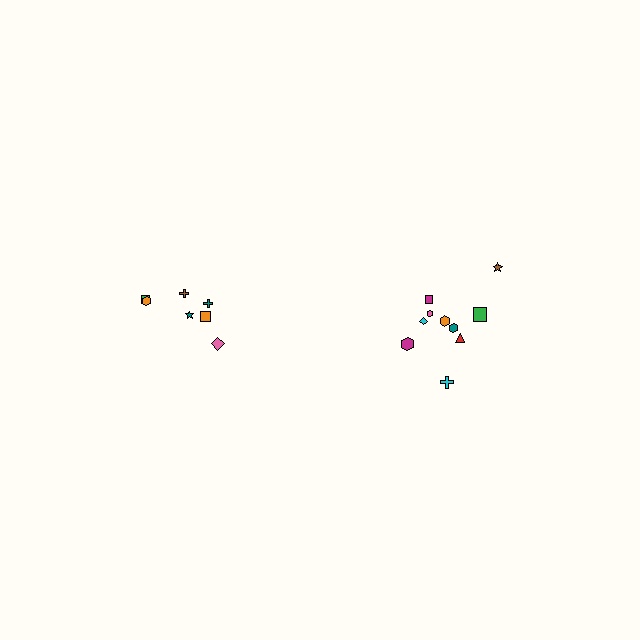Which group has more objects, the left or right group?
The right group.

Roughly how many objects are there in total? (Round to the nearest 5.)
Roughly 15 objects in total.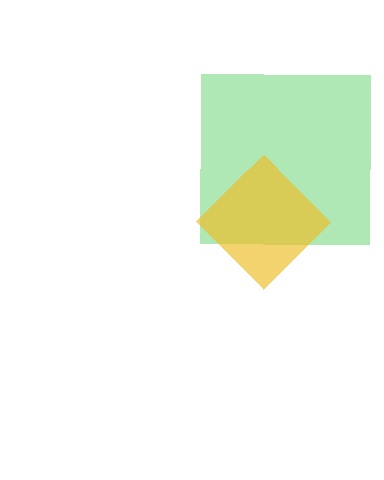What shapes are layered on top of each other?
The layered shapes are: a green square, a yellow diamond.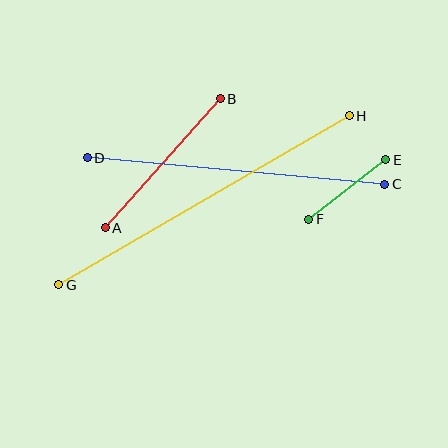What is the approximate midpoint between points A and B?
The midpoint is at approximately (163, 163) pixels.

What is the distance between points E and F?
The distance is approximately 97 pixels.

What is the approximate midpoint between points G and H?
The midpoint is at approximately (204, 200) pixels.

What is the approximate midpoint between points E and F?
The midpoint is at approximately (347, 189) pixels.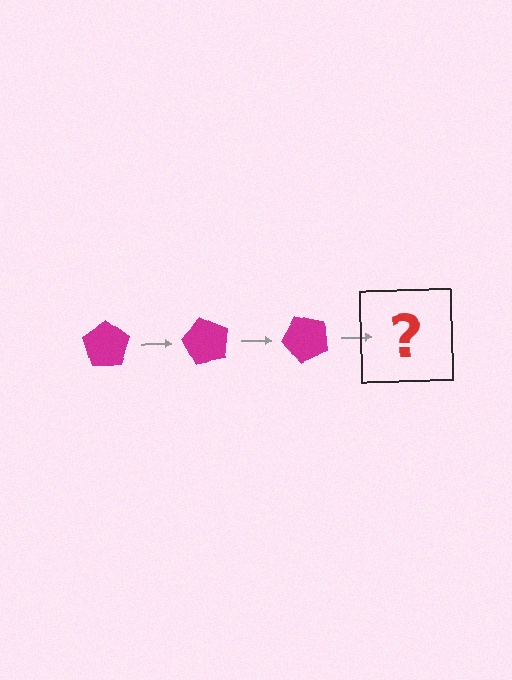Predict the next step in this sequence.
The next step is a magenta pentagon rotated 180 degrees.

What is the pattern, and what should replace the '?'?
The pattern is that the pentagon rotates 60 degrees each step. The '?' should be a magenta pentagon rotated 180 degrees.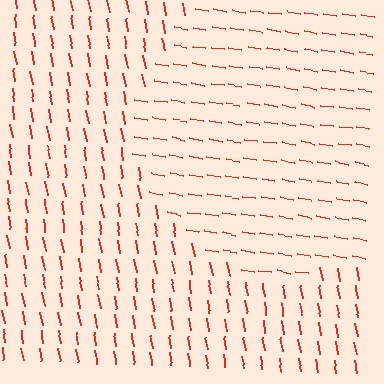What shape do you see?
I see a circle.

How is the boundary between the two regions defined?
The boundary is defined purely by a change in line orientation (approximately 70 degrees difference). All lines are the same color and thickness.